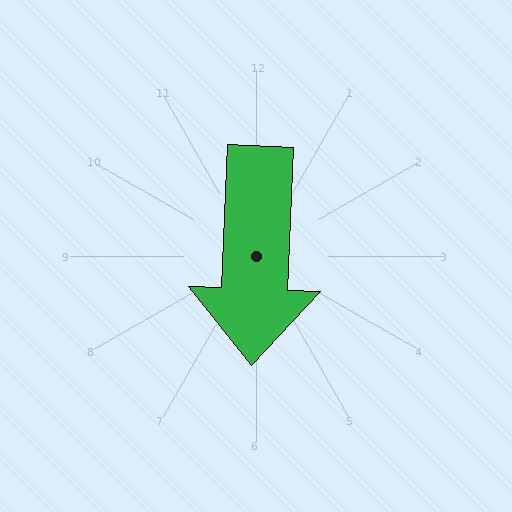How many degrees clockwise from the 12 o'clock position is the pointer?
Approximately 182 degrees.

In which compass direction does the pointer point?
South.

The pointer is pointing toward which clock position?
Roughly 6 o'clock.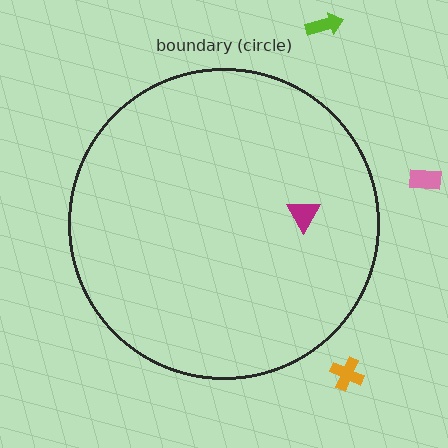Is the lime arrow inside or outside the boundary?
Outside.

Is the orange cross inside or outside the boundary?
Outside.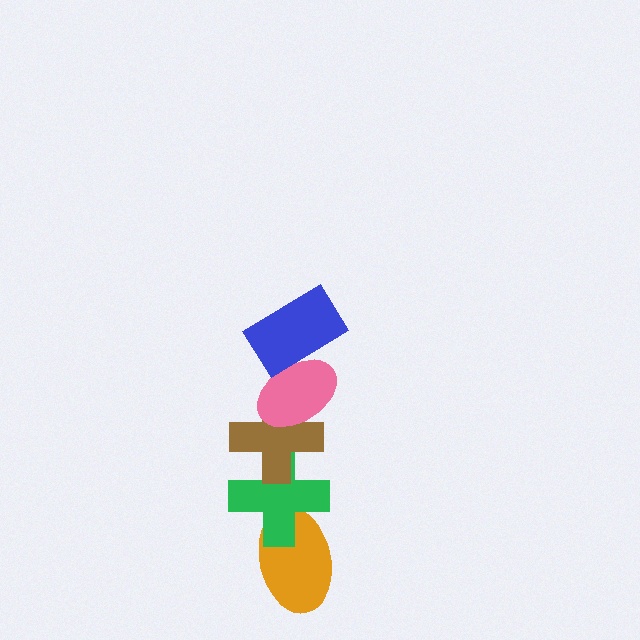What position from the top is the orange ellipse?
The orange ellipse is 5th from the top.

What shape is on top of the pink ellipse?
The blue rectangle is on top of the pink ellipse.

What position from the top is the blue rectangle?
The blue rectangle is 1st from the top.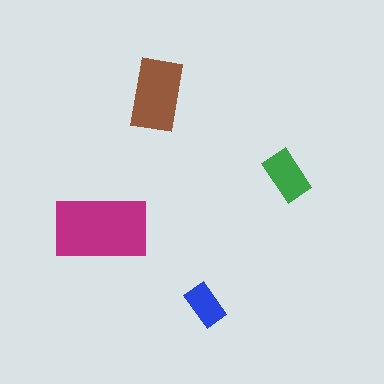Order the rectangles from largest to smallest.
the magenta one, the brown one, the green one, the blue one.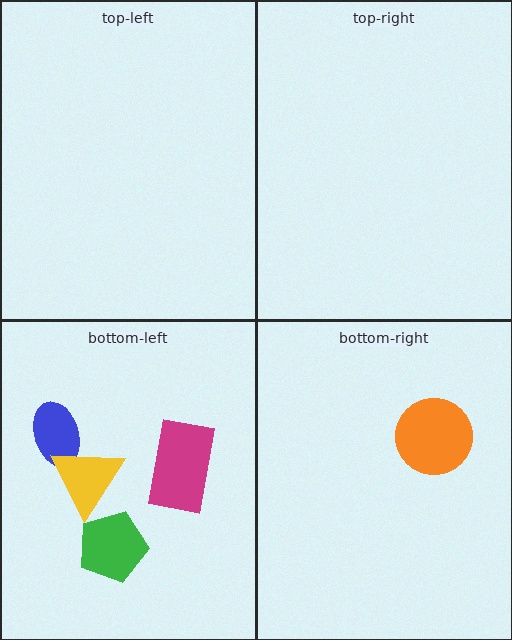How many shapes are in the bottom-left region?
4.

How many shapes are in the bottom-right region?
1.